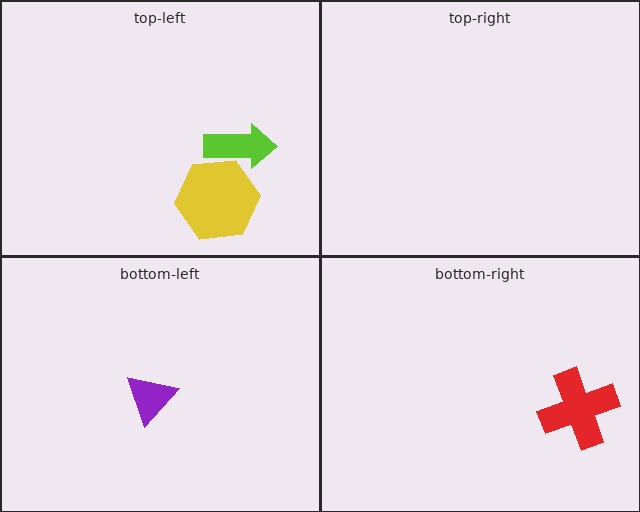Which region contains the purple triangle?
The bottom-left region.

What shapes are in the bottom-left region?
The purple triangle.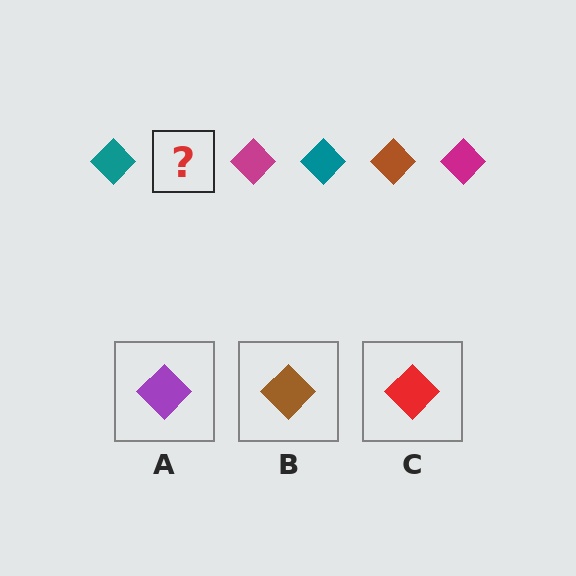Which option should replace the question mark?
Option B.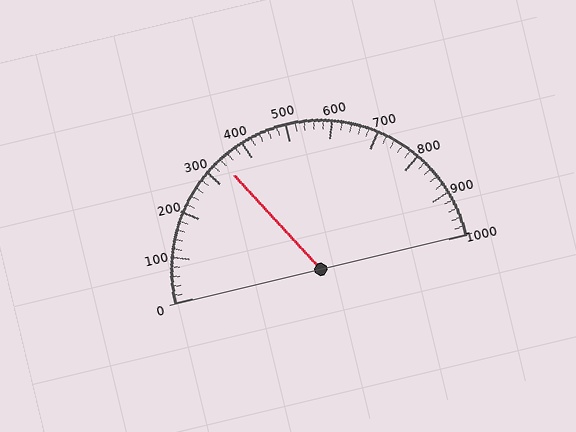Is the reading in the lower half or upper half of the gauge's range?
The reading is in the lower half of the range (0 to 1000).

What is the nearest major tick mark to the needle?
The nearest major tick mark is 300.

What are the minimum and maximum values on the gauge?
The gauge ranges from 0 to 1000.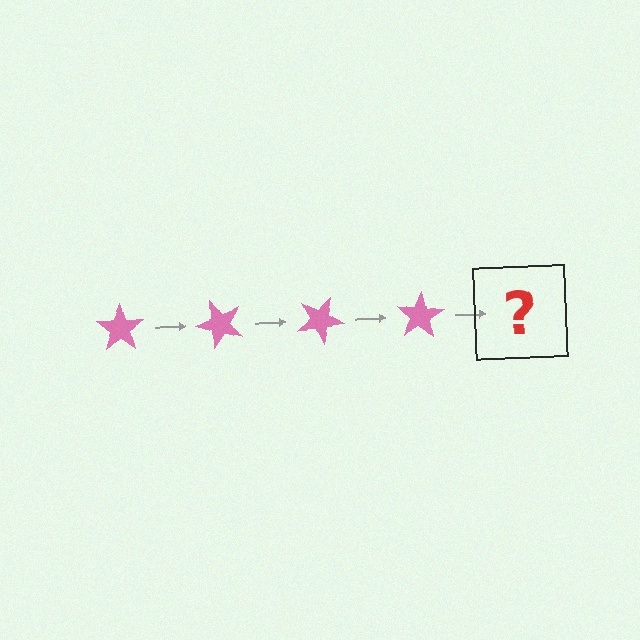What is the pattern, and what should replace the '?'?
The pattern is that the star rotates 50 degrees each step. The '?' should be a pink star rotated 200 degrees.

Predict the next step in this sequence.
The next step is a pink star rotated 200 degrees.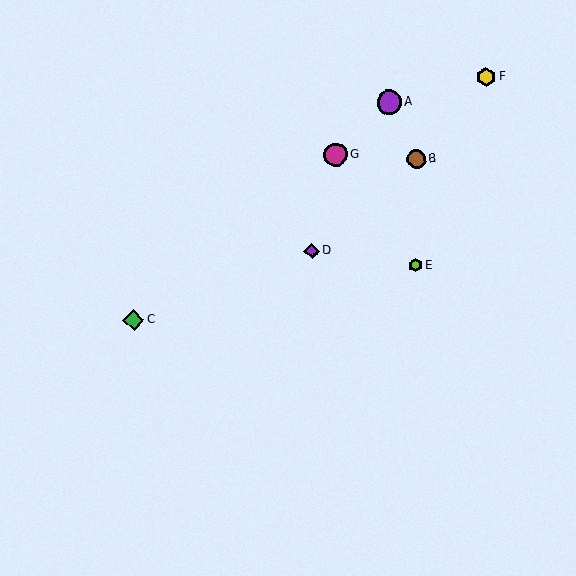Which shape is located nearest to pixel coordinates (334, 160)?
The magenta circle (labeled G) at (336, 155) is nearest to that location.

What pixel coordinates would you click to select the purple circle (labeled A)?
Click at (389, 102) to select the purple circle A.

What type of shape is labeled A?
Shape A is a purple circle.